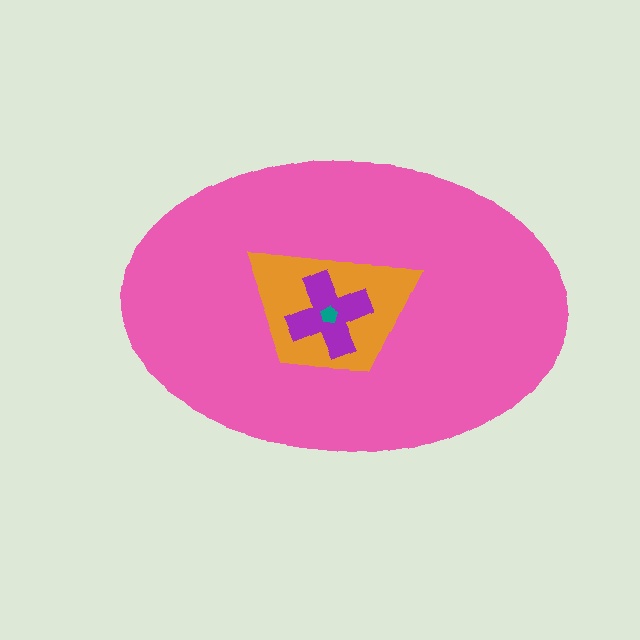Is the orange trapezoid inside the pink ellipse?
Yes.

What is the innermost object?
The teal pentagon.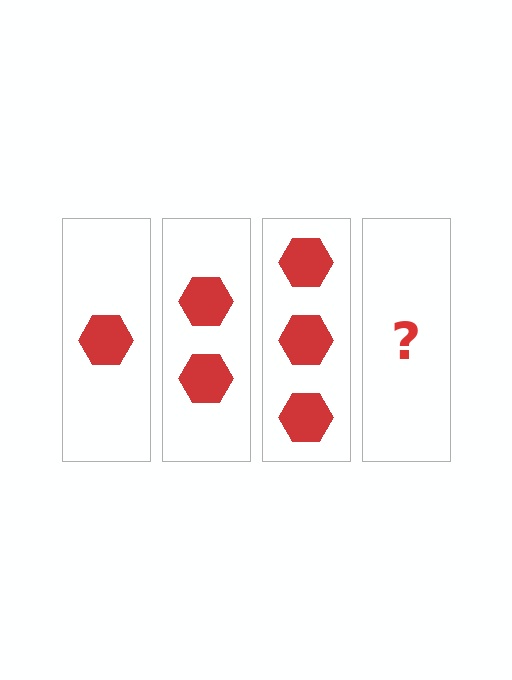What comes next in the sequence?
The next element should be 4 hexagons.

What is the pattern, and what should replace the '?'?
The pattern is that each step adds one more hexagon. The '?' should be 4 hexagons.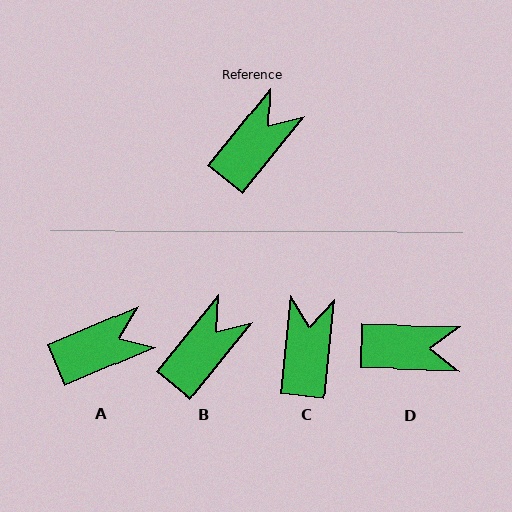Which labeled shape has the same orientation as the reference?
B.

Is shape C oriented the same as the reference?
No, it is off by about 33 degrees.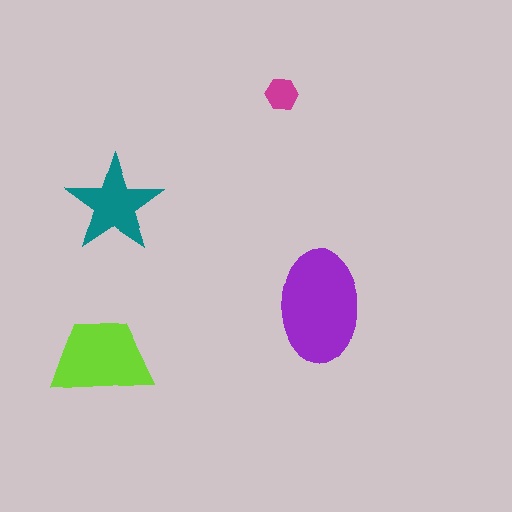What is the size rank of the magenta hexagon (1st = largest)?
4th.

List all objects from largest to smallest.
The purple ellipse, the lime trapezoid, the teal star, the magenta hexagon.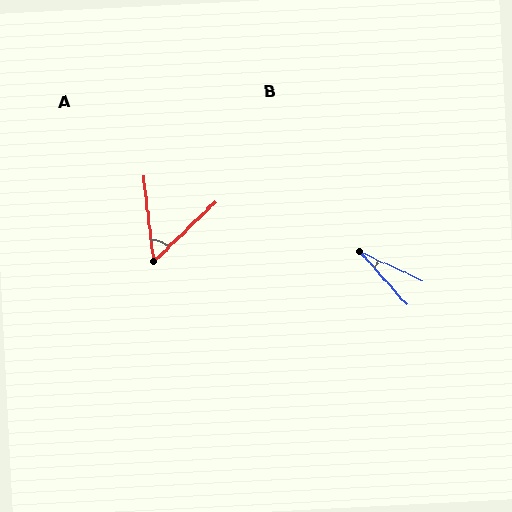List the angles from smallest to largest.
B (24°), A (53°).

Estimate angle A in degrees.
Approximately 53 degrees.